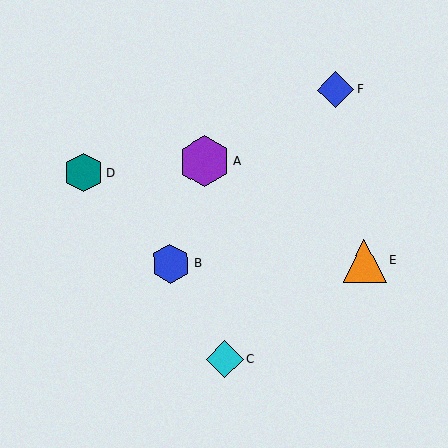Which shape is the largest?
The purple hexagon (labeled A) is the largest.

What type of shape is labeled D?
Shape D is a teal hexagon.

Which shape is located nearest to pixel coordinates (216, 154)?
The purple hexagon (labeled A) at (205, 161) is nearest to that location.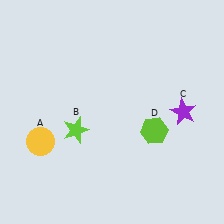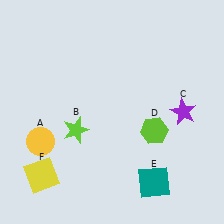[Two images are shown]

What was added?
A teal square (E), a yellow square (F) were added in Image 2.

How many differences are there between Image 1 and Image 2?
There are 2 differences between the two images.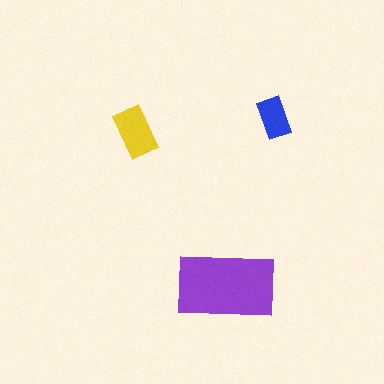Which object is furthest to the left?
The yellow rectangle is leftmost.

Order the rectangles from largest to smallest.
the purple one, the yellow one, the blue one.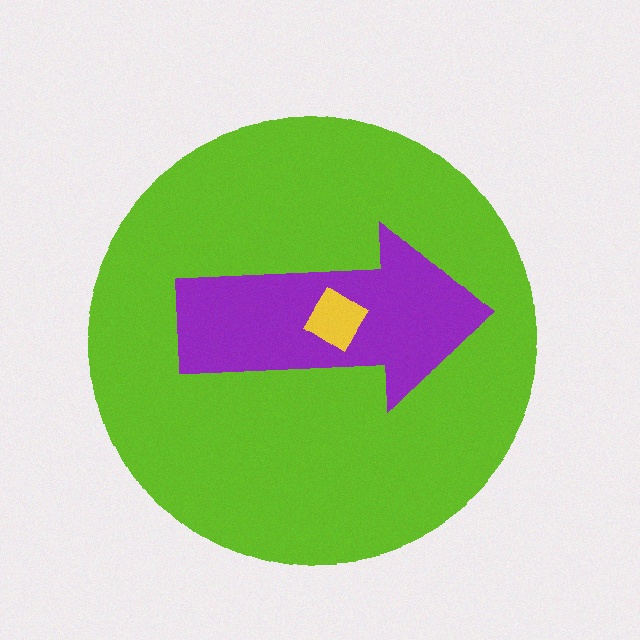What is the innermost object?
The yellow diamond.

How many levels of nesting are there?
3.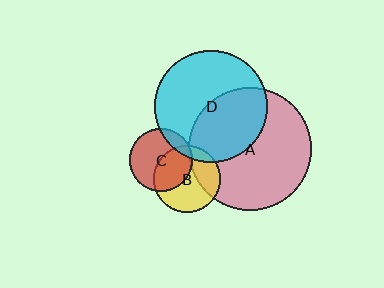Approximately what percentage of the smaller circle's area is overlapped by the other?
Approximately 10%.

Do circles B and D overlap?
Yes.